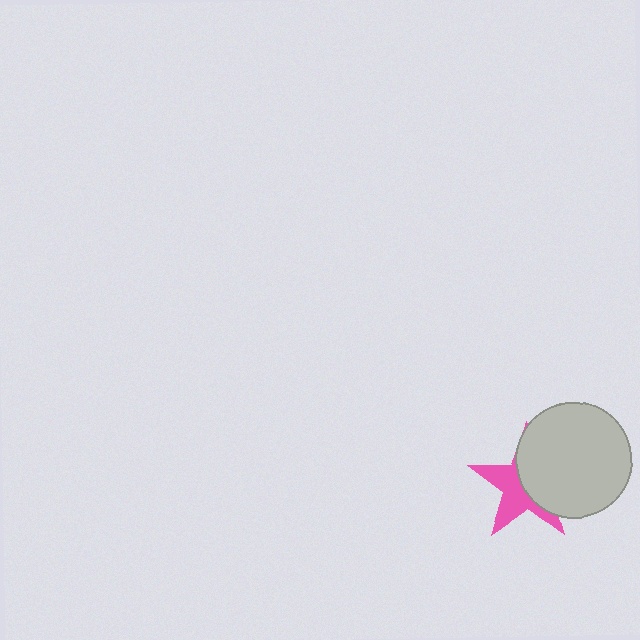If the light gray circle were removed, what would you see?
You would see the complete pink star.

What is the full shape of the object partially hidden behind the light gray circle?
The partially hidden object is a pink star.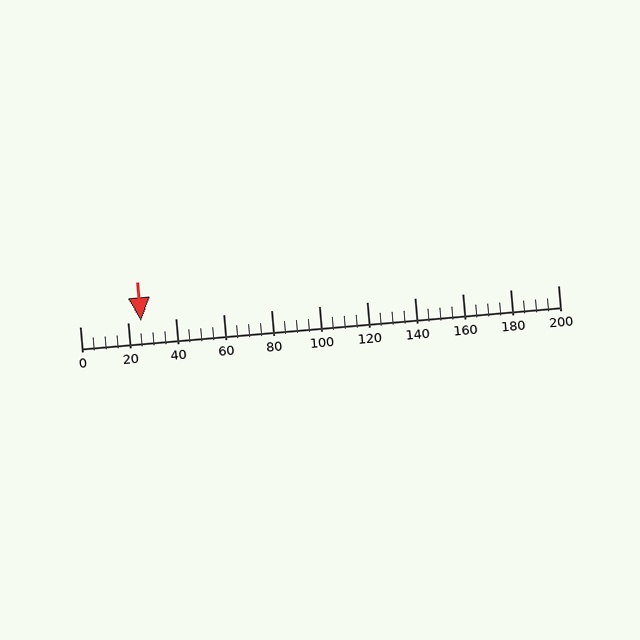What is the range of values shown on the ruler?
The ruler shows values from 0 to 200.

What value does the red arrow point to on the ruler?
The red arrow points to approximately 26.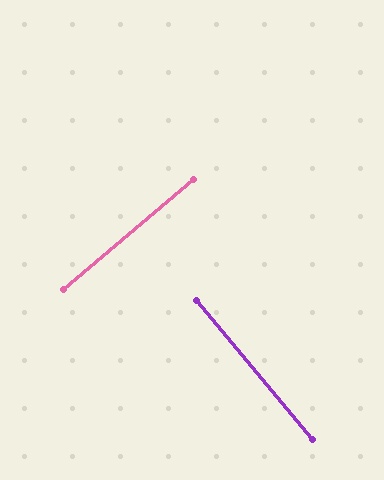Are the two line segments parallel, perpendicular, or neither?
Perpendicular — they meet at approximately 90°.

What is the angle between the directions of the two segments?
Approximately 90 degrees.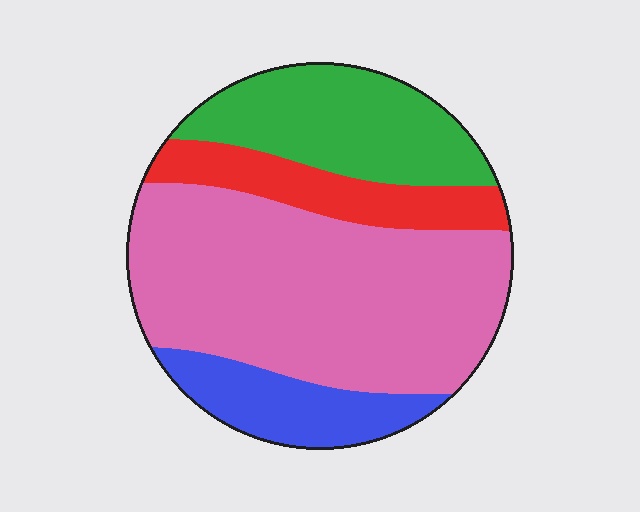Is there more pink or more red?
Pink.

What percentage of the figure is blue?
Blue covers 13% of the figure.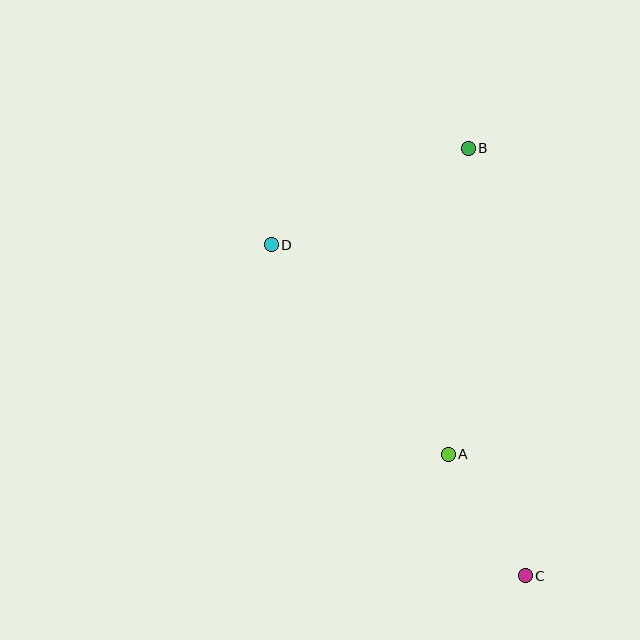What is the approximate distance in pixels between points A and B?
The distance between A and B is approximately 307 pixels.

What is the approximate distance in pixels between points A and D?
The distance between A and D is approximately 274 pixels.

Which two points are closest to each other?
Points A and C are closest to each other.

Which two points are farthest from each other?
Points B and C are farthest from each other.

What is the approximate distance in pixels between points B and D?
The distance between B and D is approximately 219 pixels.